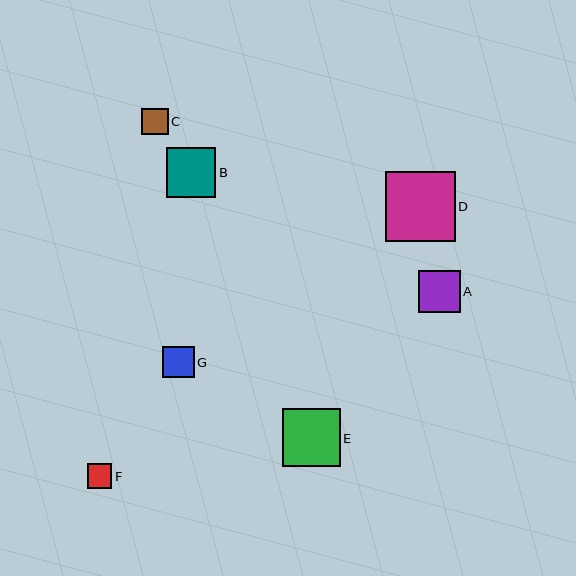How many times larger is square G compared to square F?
Square G is approximately 1.3 times the size of square F.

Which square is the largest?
Square D is the largest with a size of approximately 70 pixels.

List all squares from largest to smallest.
From largest to smallest: D, E, B, A, G, C, F.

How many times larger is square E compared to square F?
Square E is approximately 2.4 times the size of square F.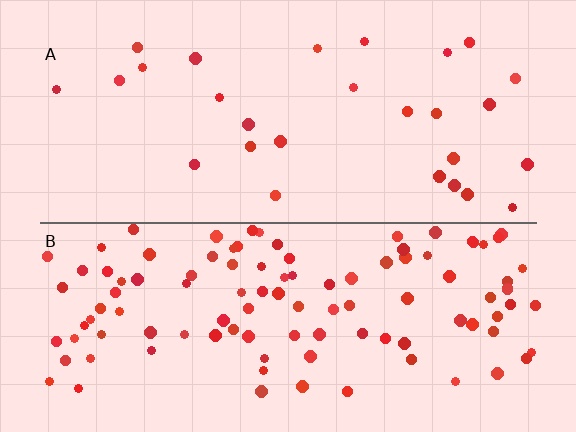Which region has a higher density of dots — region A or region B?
B (the bottom).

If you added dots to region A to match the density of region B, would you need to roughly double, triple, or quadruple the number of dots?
Approximately quadruple.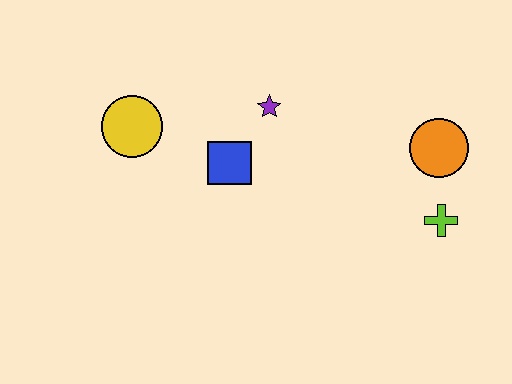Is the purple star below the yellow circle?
No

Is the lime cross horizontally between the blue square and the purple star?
No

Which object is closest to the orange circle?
The lime cross is closest to the orange circle.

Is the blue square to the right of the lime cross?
No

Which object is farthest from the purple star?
The lime cross is farthest from the purple star.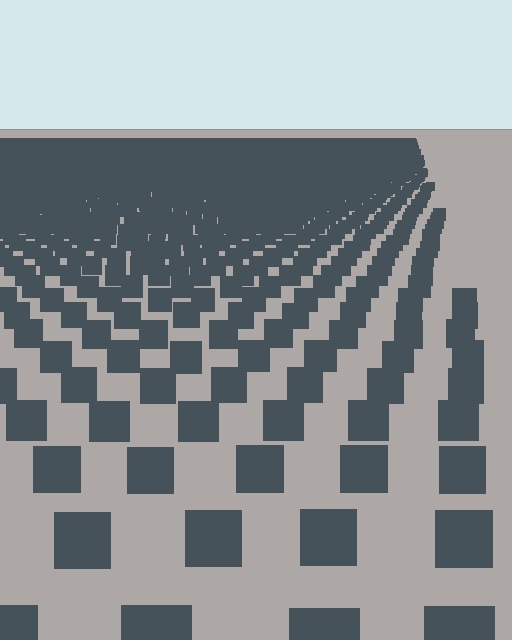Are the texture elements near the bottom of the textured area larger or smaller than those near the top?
Larger. Near the bottom, elements are closer to the viewer and appear at a bigger on-screen size.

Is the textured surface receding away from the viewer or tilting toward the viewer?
The surface is receding away from the viewer. Texture elements get smaller and denser toward the top.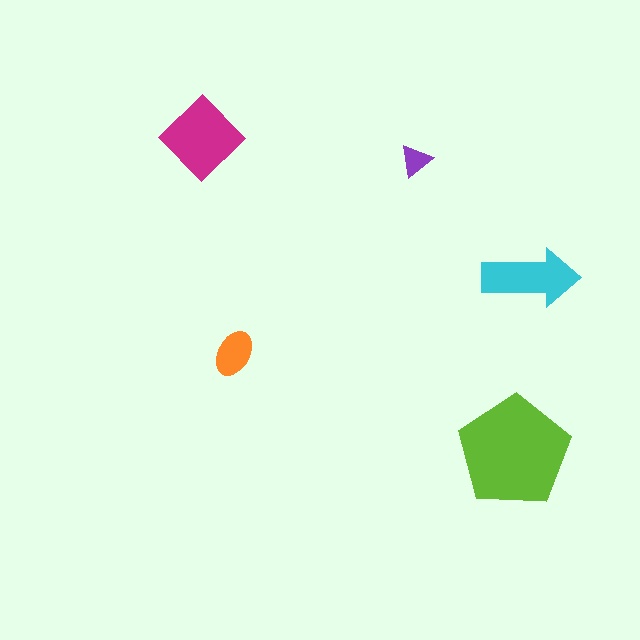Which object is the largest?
The lime pentagon.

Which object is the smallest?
The purple triangle.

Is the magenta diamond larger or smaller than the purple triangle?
Larger.